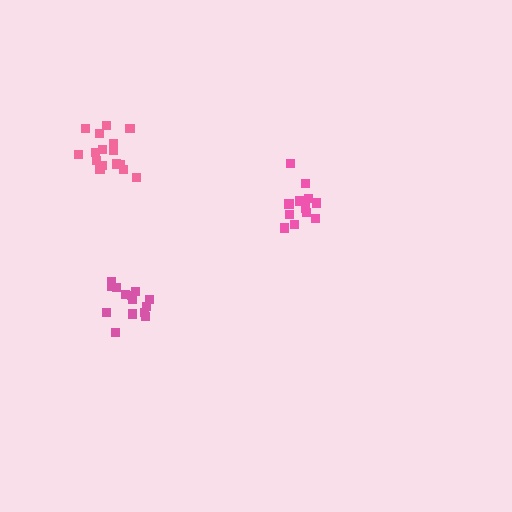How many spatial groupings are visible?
There are 3 spatial groupings.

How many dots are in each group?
Group 1: 12 dots, Group 2: 14 dots, Group 3: 16 dots (42 total).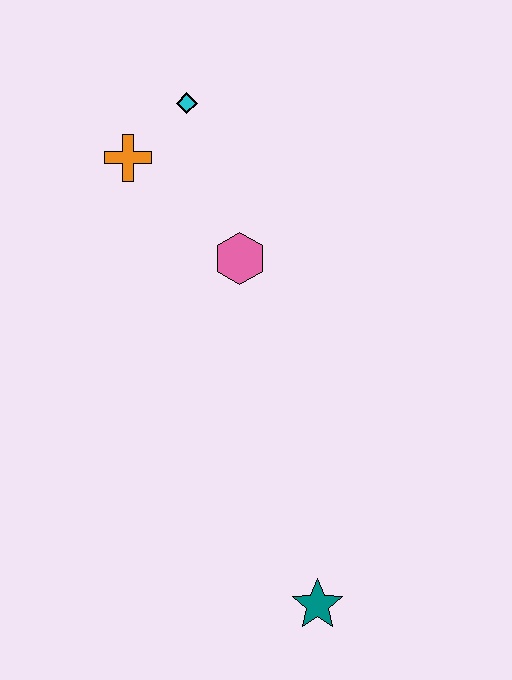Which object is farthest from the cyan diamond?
The teal star is farthest from the cyan diamond.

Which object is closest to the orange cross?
The cyan diamond is closest to the orange cross.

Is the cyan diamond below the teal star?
No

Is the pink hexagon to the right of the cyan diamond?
Yes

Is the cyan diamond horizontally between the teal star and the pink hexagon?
No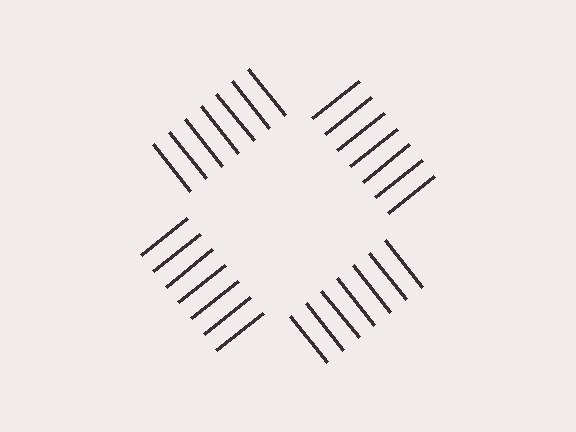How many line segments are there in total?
28 — 7 along each of the 4 edges.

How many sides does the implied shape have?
4 sides — the line-ends trace a square.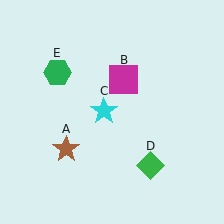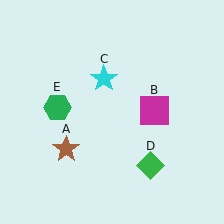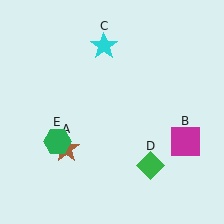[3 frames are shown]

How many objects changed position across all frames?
3 objects changed position: magenta square (object B), cyan star (object C), green hexagon (object E).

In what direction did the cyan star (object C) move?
The cyan star (object C) moved up.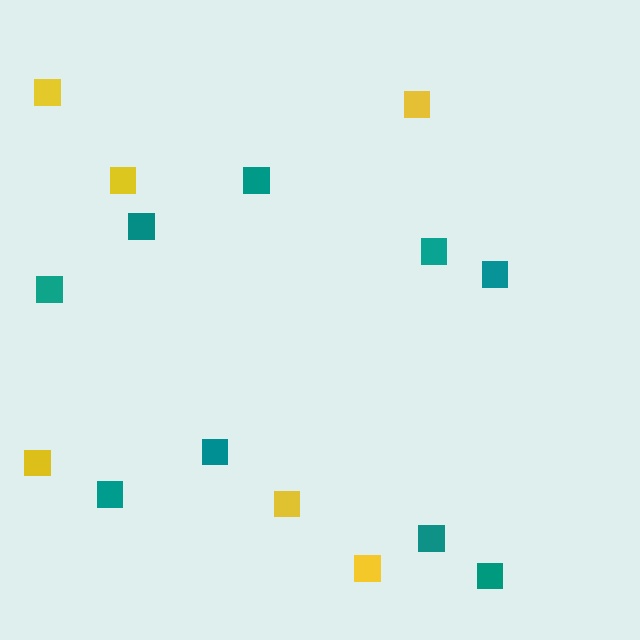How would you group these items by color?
There are 2 groups: one group of teal squares (9) and one group of yellow squares (6).